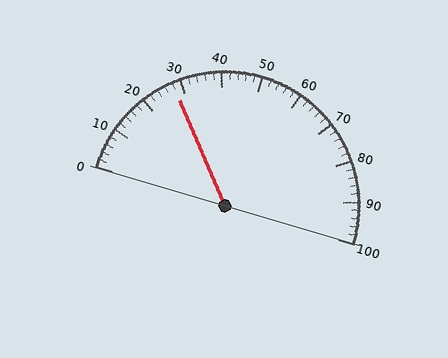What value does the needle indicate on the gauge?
The needle indicates approximately 28.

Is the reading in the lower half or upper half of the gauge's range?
The reading is in the lower half of the range (0 to 100).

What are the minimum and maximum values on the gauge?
The gauge ranges from 0 to 100.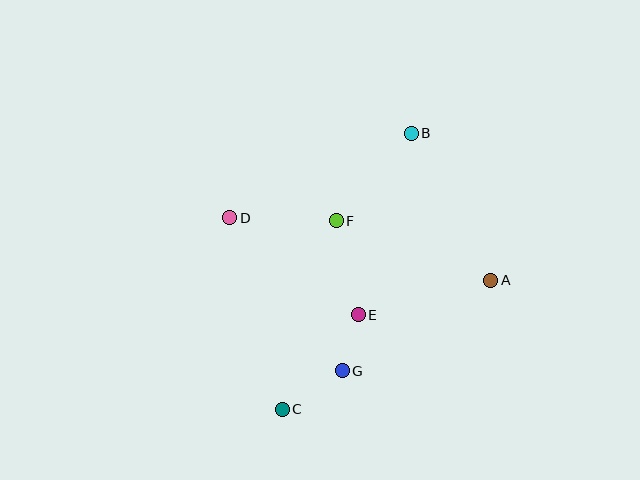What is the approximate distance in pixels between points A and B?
The distance between A and B is approximately 167 pixels.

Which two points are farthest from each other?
Points B and C are farthest from each other.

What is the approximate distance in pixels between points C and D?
The distance between C and D is approximately 199 pixels.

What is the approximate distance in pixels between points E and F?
The distance between E and F is approximately 96 pixels.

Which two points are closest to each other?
Points E and G are closest to each other.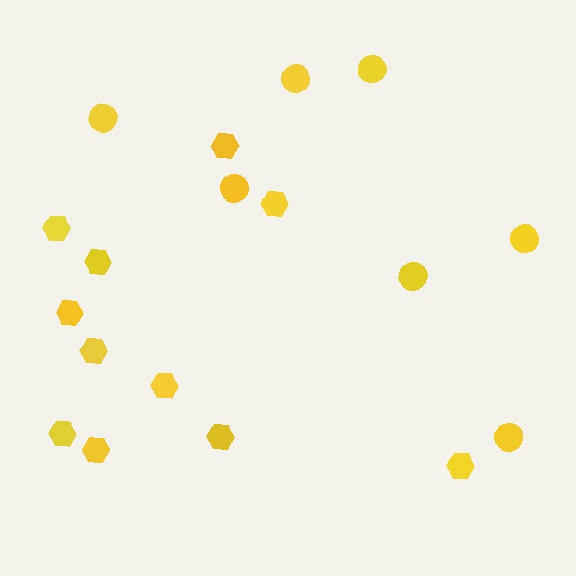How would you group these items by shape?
There are 2 groups: one group of circles (7) and one group of hexagons (11).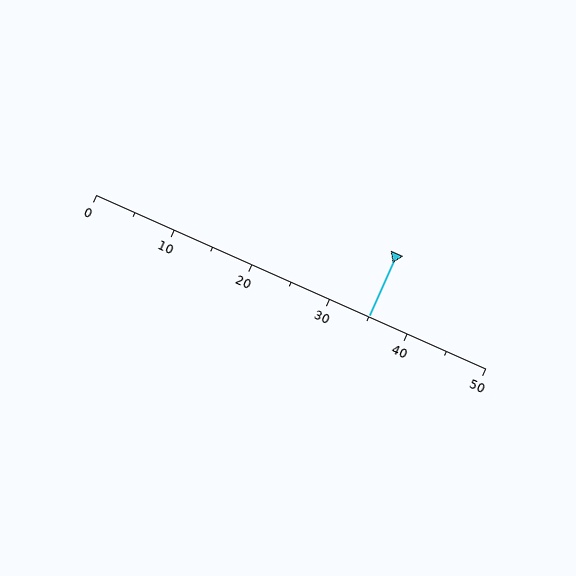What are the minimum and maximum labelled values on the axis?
The axis runs from 0 to 50.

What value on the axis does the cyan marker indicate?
The marker indicates approximately 35.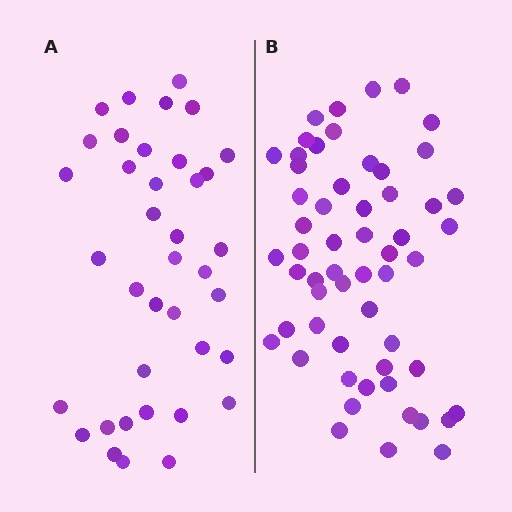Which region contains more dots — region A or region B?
Region B (the right region) has more dots.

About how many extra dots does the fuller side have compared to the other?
Region B has approximately 20 more dots than region A.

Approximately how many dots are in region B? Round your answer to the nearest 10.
About 60 dots. (The exact count is 57, which rounds to 60.)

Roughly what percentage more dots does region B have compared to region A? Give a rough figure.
About 50% more.